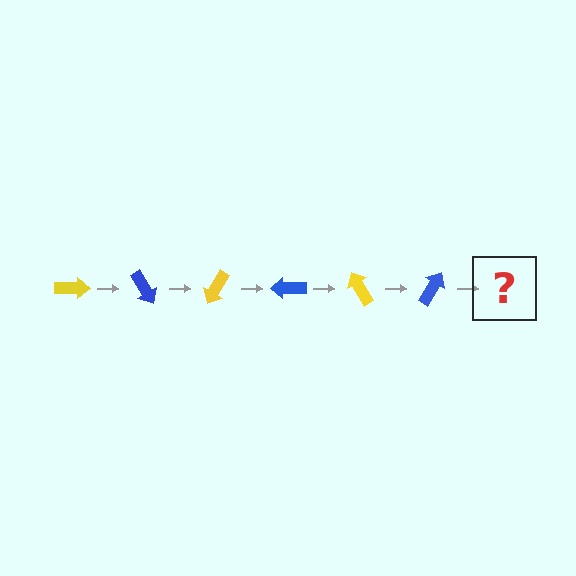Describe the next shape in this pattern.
It should be a yellow arrow, rotated 360 degrees from the start.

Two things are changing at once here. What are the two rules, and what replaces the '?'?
The two rules are that it rotates 60 degrees each step and the color cycles through yellow and blue. The '?' should be a yellow arrow, rotated 360 degrees from the start.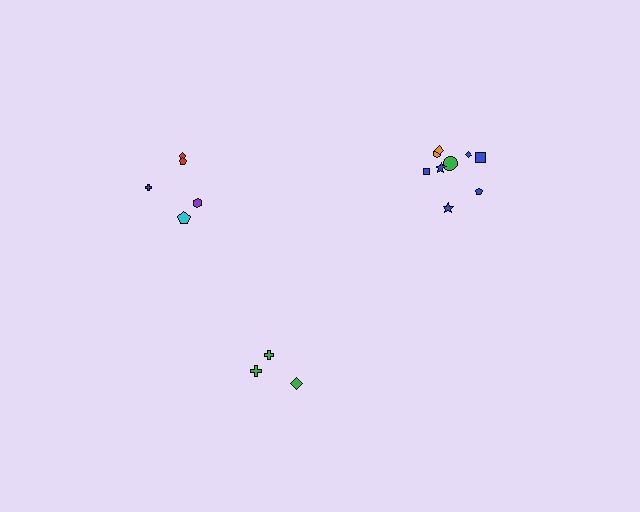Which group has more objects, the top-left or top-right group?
The top-right group.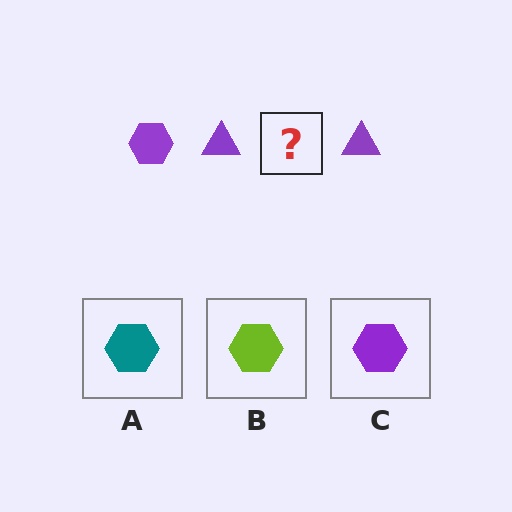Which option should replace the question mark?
Option C.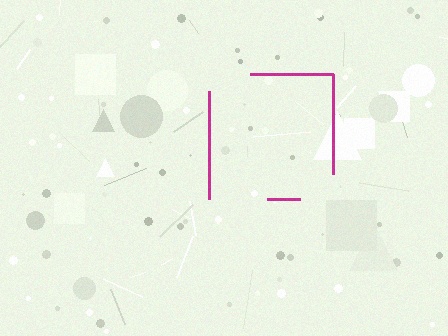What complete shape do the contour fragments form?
The contour fragments form a square.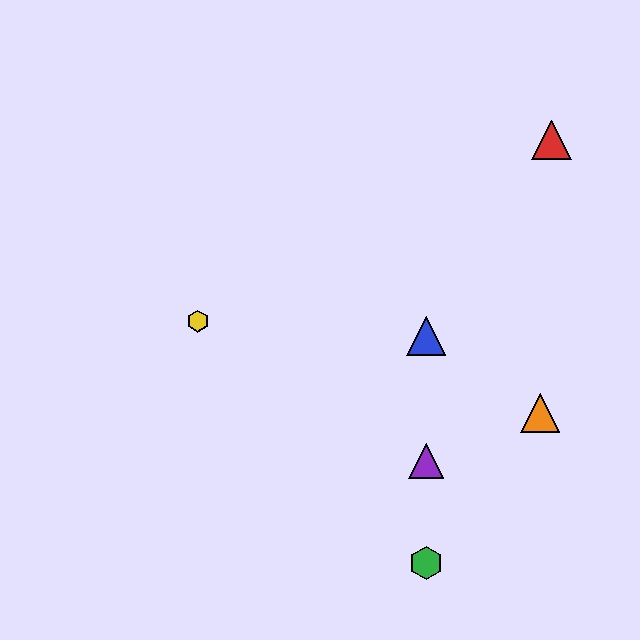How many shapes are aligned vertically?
3 shapes (the blue triangle, the green hexagon, the purple triangle) are aligned vertically.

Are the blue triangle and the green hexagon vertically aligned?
Yes, both are at x≈426.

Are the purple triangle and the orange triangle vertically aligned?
No, the purple triangle is at x≈426 and the orange triangle is at x≈540.